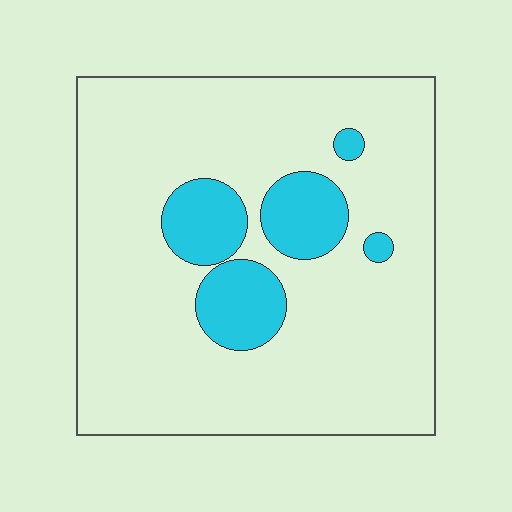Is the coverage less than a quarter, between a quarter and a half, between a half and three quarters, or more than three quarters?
Less than a quarter.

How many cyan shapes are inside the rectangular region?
5.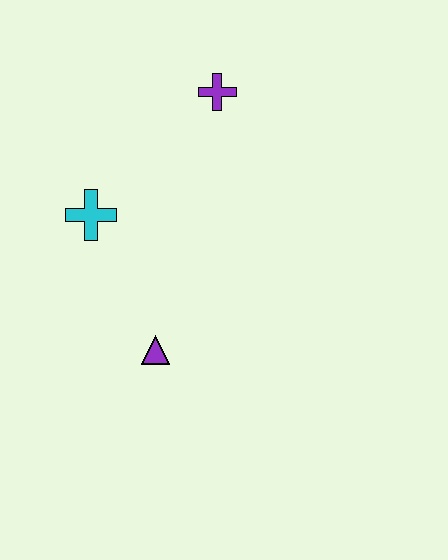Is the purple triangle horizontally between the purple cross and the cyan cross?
Yes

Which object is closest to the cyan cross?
The purple triangle is closest to the cyan cross.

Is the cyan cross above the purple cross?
No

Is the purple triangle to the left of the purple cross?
Yes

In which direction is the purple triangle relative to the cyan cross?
The purple triangle is below the cyan cross.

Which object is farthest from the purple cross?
The purple triangle is farthest from the purple cross.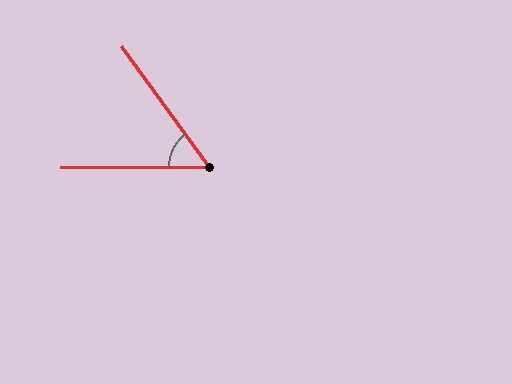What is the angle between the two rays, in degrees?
Approximately 54 degrees.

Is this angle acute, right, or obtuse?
It is acute.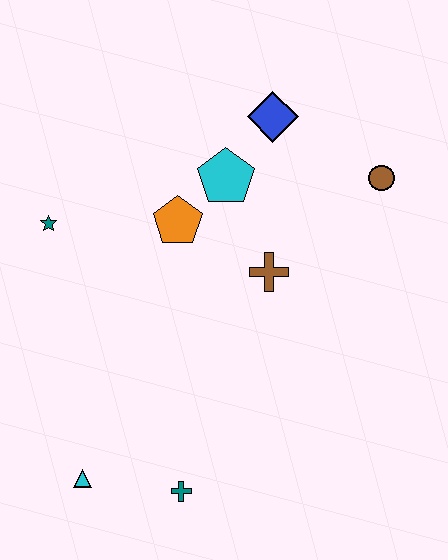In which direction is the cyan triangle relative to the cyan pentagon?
The cyan triangle is below the cyan pentagon.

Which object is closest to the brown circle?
The blue diamond is closest to the brown circle.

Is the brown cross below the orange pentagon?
Yes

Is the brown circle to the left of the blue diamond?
No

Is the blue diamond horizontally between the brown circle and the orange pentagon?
Yes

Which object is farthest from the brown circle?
The cyan triangle is farthest from the brown circle.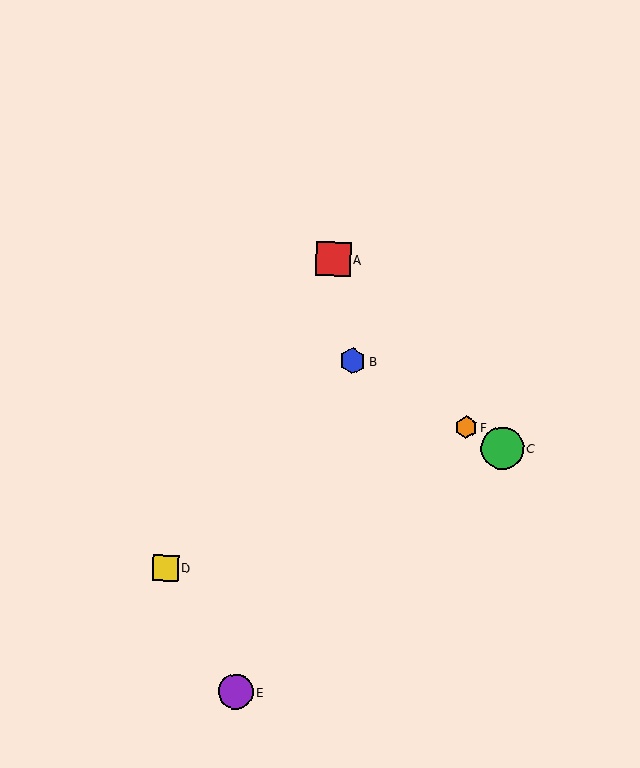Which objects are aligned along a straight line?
Objects B, C, F are aligned along a straight line.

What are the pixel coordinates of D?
Object D is at (166, 568).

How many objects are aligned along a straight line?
3 objects (B, C, F) are aligned along a straight line.